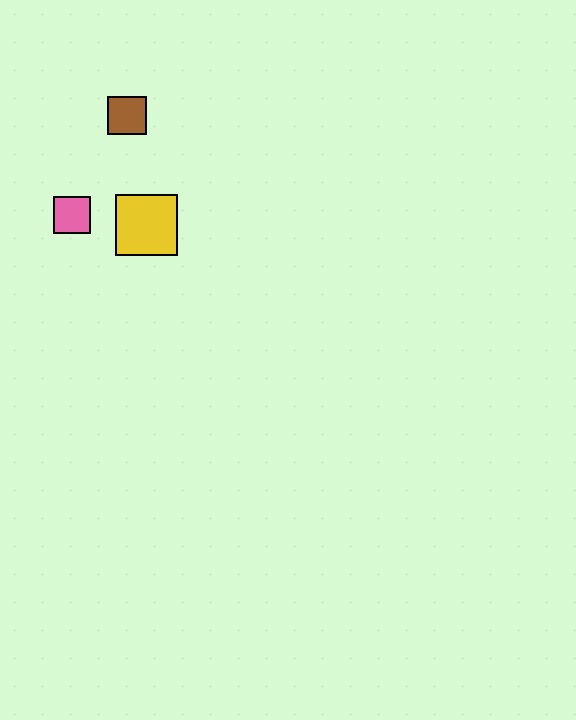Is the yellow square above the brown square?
No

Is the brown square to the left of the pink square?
No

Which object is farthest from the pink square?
The brown square is farthest from the pink square.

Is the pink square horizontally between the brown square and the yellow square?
No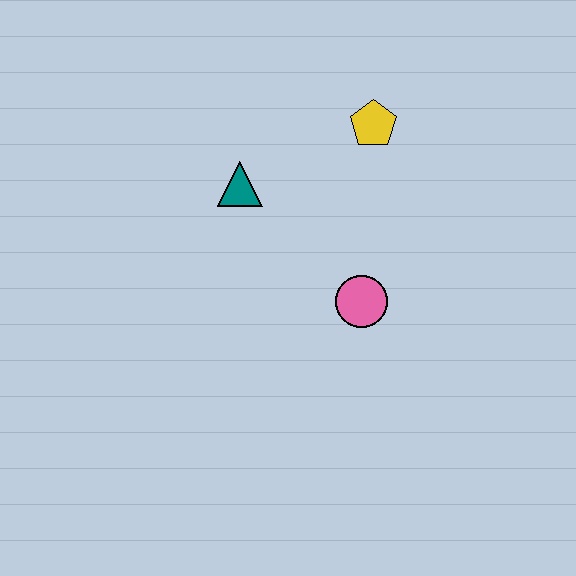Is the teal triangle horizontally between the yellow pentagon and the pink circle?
No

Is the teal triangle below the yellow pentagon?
Yes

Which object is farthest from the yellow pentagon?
The pink circle is farthest from the yellow pentagon.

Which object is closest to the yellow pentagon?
The teal triangle is closest to the yellow pentagon.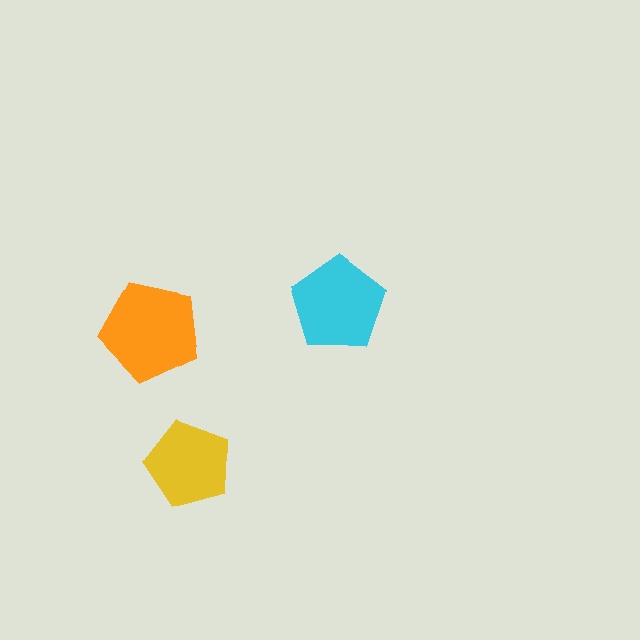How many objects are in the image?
There are 3 objects in the image.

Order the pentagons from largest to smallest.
the orange one, the cyan one, the yellow one.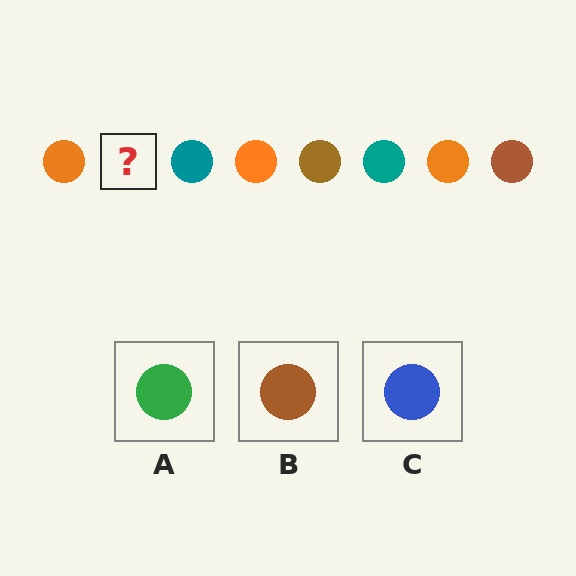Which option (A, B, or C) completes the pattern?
B.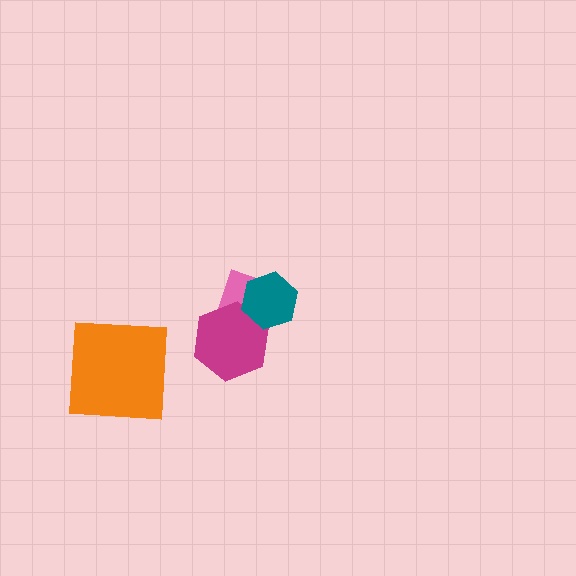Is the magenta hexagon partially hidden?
Yes, it is partially covered by another shape.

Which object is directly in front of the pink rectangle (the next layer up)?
The magenta hexagon is directly in front of the pink rectangle.